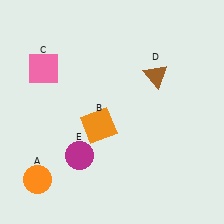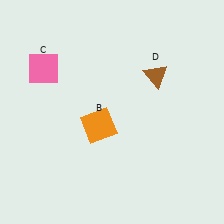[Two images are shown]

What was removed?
The magenta circle (E), the orange circle (A) were removed in Image 2.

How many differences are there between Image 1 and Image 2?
There are 2 differences between the two images.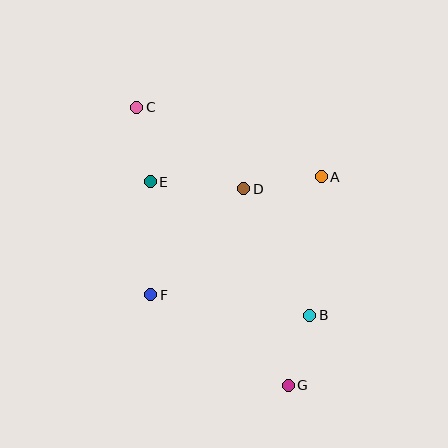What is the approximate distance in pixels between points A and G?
The distance between A and G is approximately 211 pixels.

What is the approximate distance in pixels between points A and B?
The distance between A and B is approximately 139 pixels.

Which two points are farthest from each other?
Points C and G are farthest from each other.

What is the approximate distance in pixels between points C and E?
The distance between C and E is approximately 75 pixels.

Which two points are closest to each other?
Points B and G are closest to each other.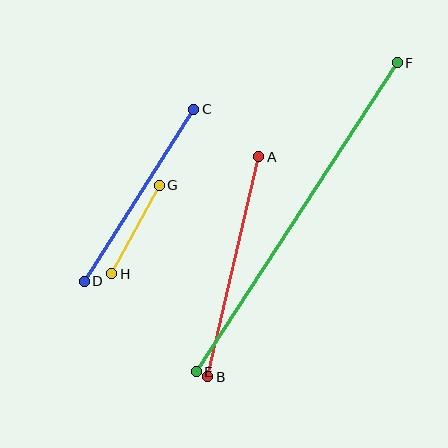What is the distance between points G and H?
The distance is approximately 100 pixels.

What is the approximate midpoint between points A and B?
The midpoint is at approximately (233, 267) pixels.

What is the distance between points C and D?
The distance is approximately 204 pixels.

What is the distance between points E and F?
The distance is approximately 368 pixels.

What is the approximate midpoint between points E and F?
The midpoint is at approximately (297, 217) pixels.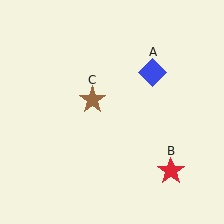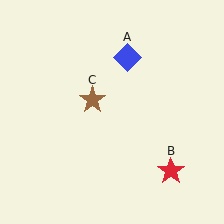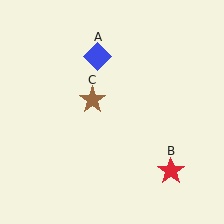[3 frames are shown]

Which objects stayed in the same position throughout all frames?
Red star (object B) and brown star (object C) remained stationary.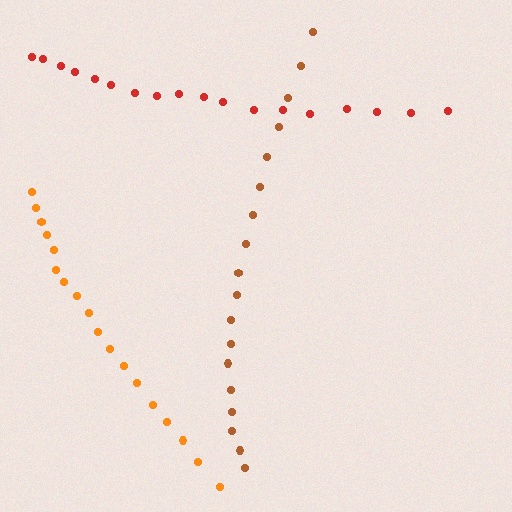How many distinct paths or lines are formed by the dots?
There are 3 distinct paths.